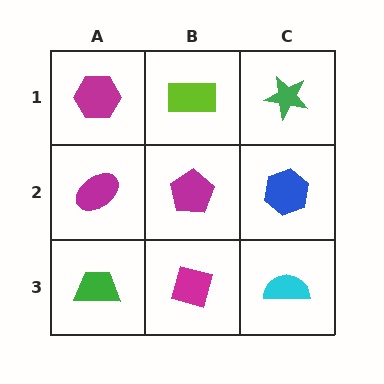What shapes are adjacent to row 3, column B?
A magenta pentagon (row 2, column B), a green trapezoid (row 3, column A), a cyan semicircle (row 3, column C).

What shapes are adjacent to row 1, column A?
A magenta ellipse (row 2, column A), a lime rectangle (row 1, column B).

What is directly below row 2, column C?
A cyan semicircle.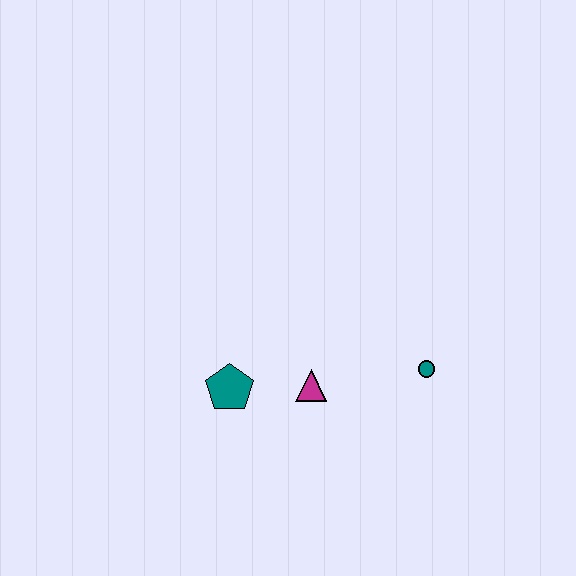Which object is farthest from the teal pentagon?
The teal circle is farthest from the teal pentagon.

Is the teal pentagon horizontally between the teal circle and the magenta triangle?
No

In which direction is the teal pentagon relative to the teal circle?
The teal pentagon is to the left of the teal circle.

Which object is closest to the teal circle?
The magenta triangle is closest to the teal circle.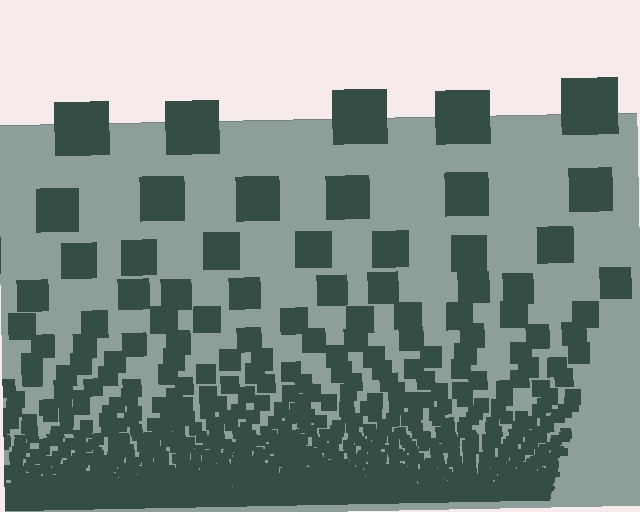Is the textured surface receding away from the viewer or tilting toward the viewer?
The surface appears to tilt toward the viewer. Texture elements get larger and sparser toward the top.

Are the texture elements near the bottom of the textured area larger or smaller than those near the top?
Smaller. The gradient is inverted — elements near the bottom are smaller and denser.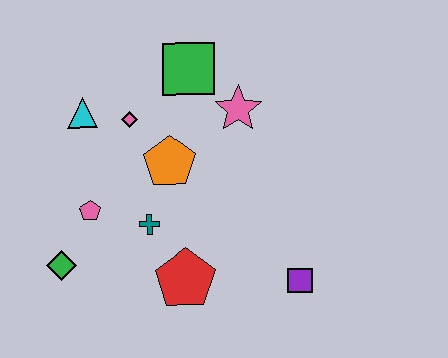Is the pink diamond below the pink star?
Yes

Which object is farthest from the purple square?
The cyan triangle is farthest from the purple square.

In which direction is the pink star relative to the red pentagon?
The pink star is above the red pentagon.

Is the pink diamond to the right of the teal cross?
No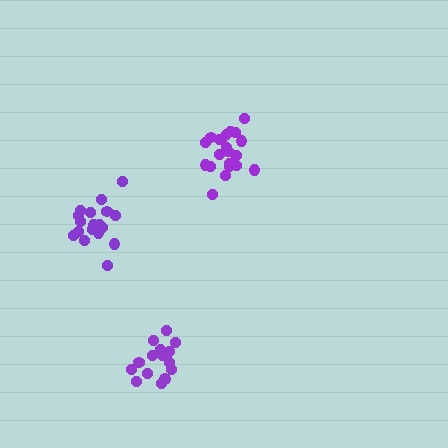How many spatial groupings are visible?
There are 3 spatial groupings.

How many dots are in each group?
Group 1: 16 dots, Group 2: 21 dots, Group 3: 19 dots (56 total).